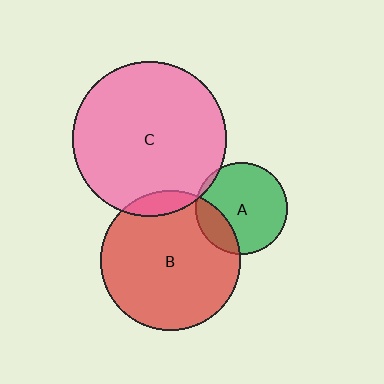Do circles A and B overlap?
Yes.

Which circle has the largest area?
Circle C (pink).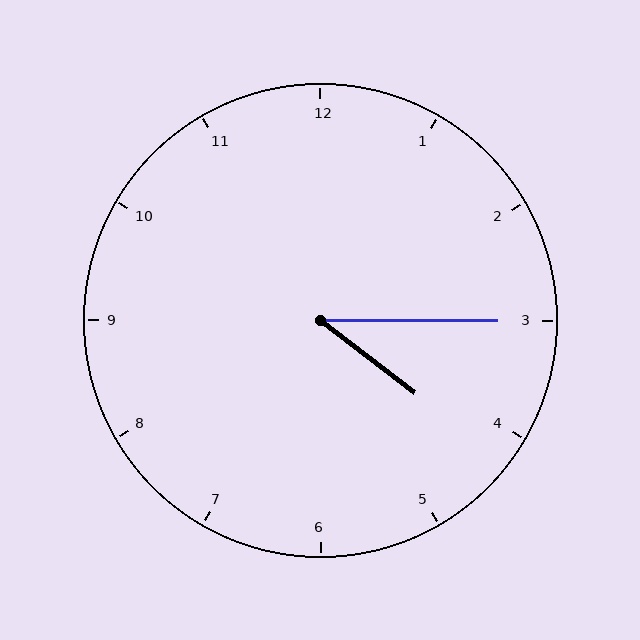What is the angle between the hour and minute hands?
Approximately 38 degrees.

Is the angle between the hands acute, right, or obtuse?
It is acute.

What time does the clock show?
4:15.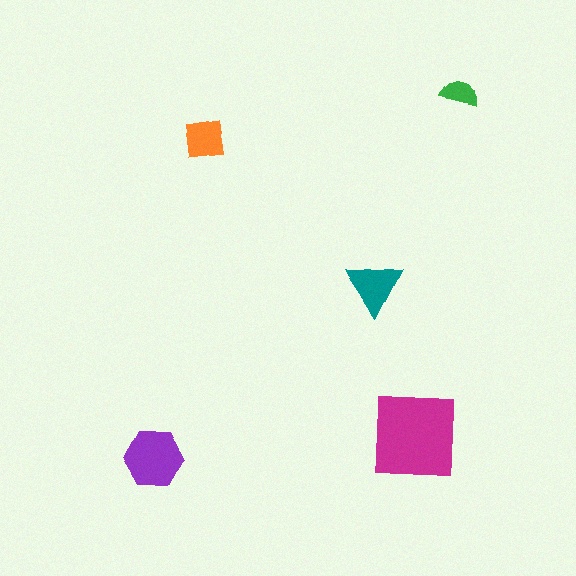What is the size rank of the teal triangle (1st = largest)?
3rd.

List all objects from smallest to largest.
The green semicircle, the orange square, the teal triangle, the purple hexagon, the magenta square.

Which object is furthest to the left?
The purple hexagon is leftmost.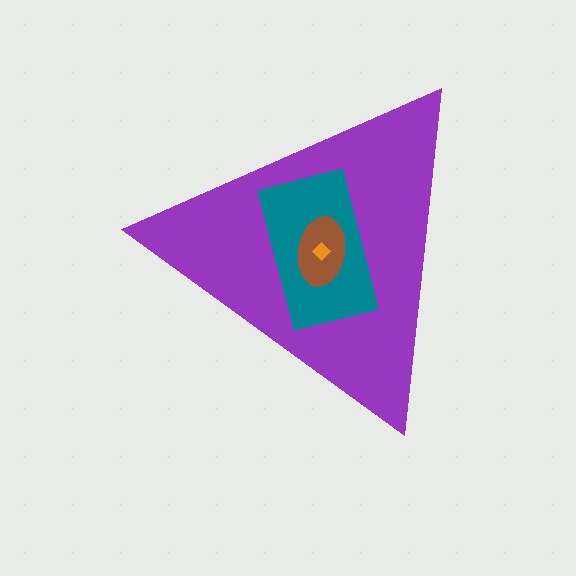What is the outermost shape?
The purple triangle.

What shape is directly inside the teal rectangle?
The brown ellipse.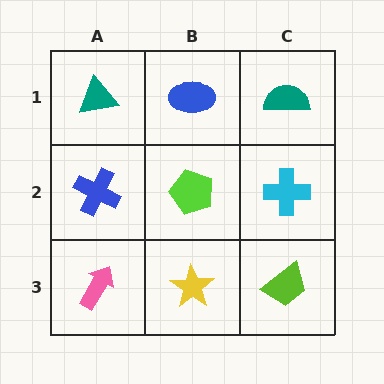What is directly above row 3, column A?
A blue cross.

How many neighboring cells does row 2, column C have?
3.